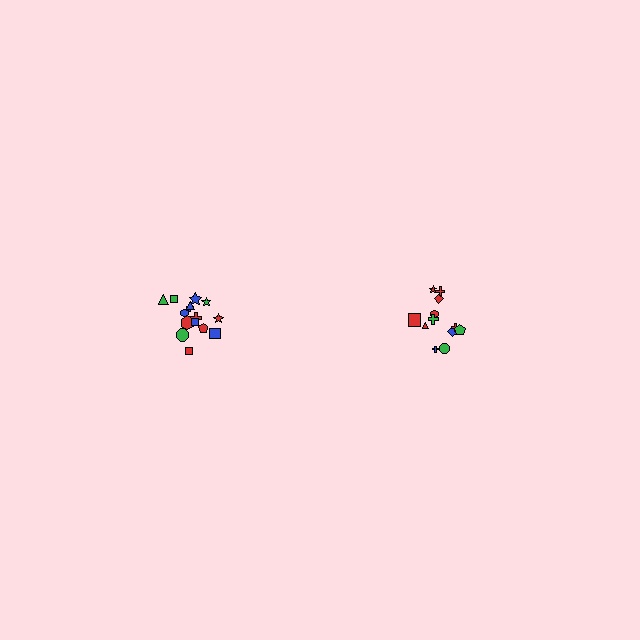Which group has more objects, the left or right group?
The left group.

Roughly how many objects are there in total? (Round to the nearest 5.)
Roughly 25 objects in total.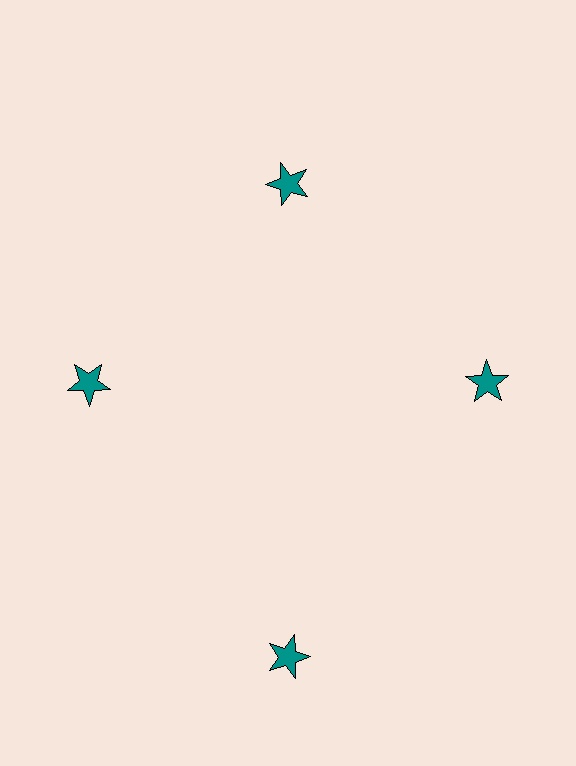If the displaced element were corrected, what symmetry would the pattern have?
It would have 4-fold rotational symmetry — the pattern would map onto itself every 90 degrees.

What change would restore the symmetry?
The symmetry would be restored by moving it inward, back onto the ring so that all 4 stars sit at equal angles and equal distance from the center.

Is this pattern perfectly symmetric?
No. The 4 teal stars are arranged in a ring, but one element near the 6 o'clock position is pushed outward from the center, breaking the 4-fold rotational symmetry.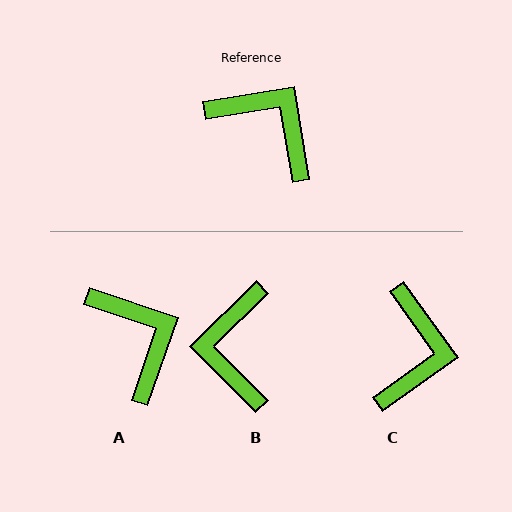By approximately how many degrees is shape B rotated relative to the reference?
Approximately 125 degrees counter-clockwise.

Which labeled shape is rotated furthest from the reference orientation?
B, about 125 degrees away.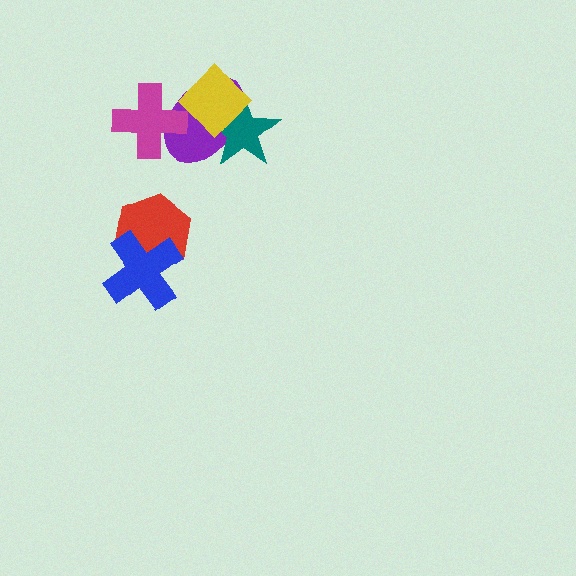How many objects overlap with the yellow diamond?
2 objects overlap with the yellow diamond.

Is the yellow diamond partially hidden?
No, no other shape covers it.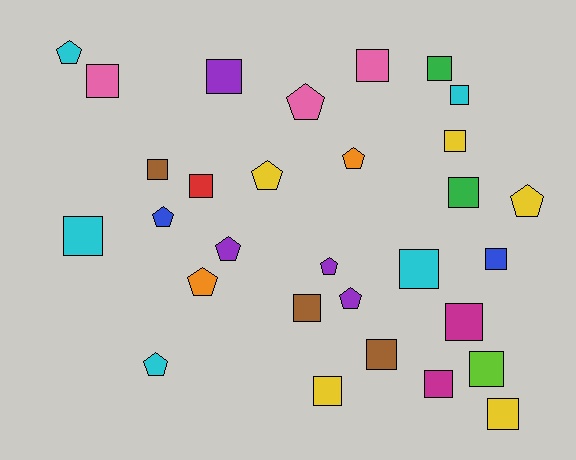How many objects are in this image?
There are 30 objects.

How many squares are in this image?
There are 19 squares.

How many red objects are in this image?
There is 1 red object.